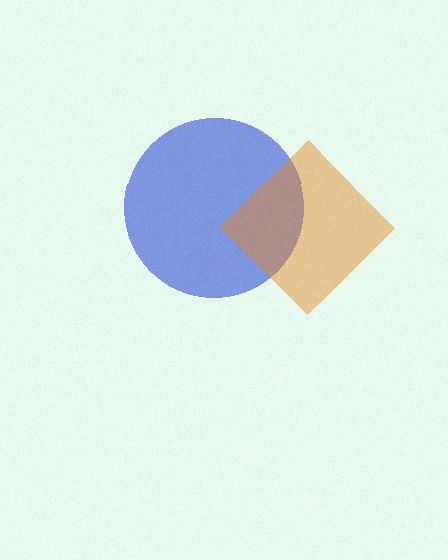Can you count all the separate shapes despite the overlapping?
Yes, there are 2 separate shapes.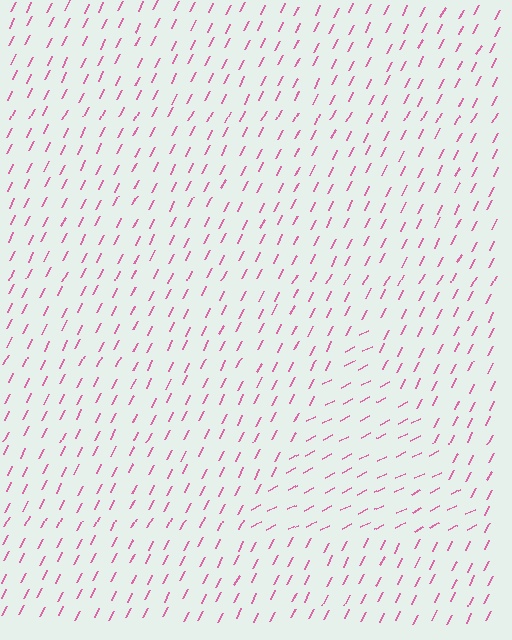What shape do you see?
I see a triangle.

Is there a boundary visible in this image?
Yes, there is a texture boundary formed by a change in line orientation.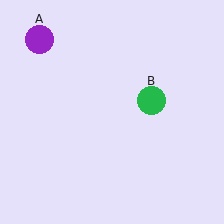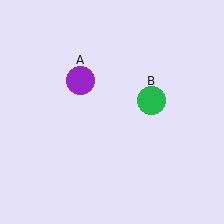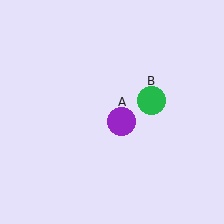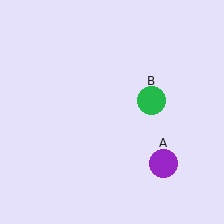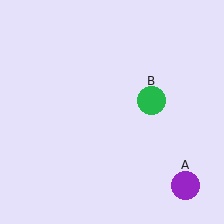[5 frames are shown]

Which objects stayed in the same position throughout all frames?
Green circle (object B) remained stationary.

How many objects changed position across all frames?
1 object changed position: purple circle (object A).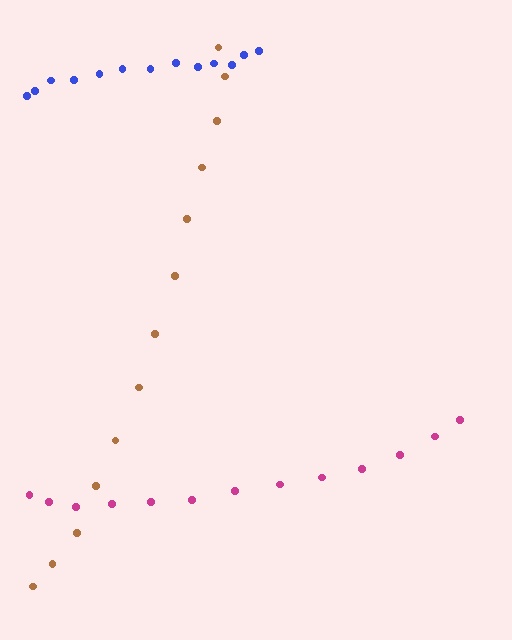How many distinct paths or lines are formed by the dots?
There are 3 distinct paths.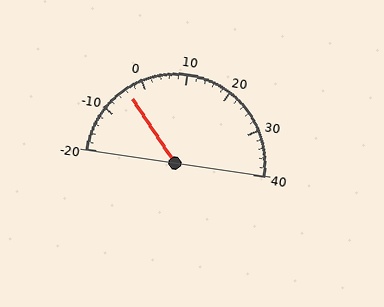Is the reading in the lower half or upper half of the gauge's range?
The reading is in the lower half of the range (-20 to 40).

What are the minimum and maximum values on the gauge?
The gauge ranges from -20 to 40.